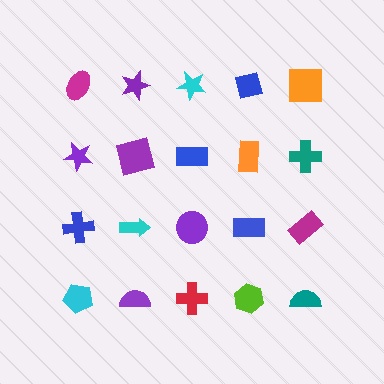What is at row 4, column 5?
A teal semicircle.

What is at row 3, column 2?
A cyan arrow.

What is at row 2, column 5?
A teal cross.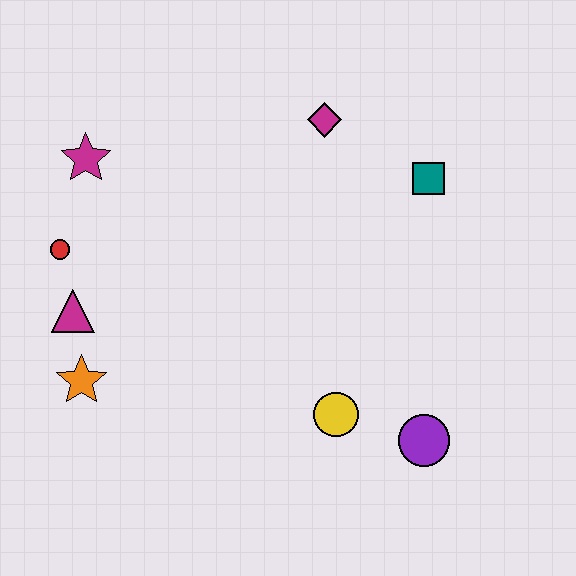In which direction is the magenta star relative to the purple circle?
The magenta star is to the left of the purple circle.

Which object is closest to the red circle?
The magenta triangle is closest to the red circle.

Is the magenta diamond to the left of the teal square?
Yes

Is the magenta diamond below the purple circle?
No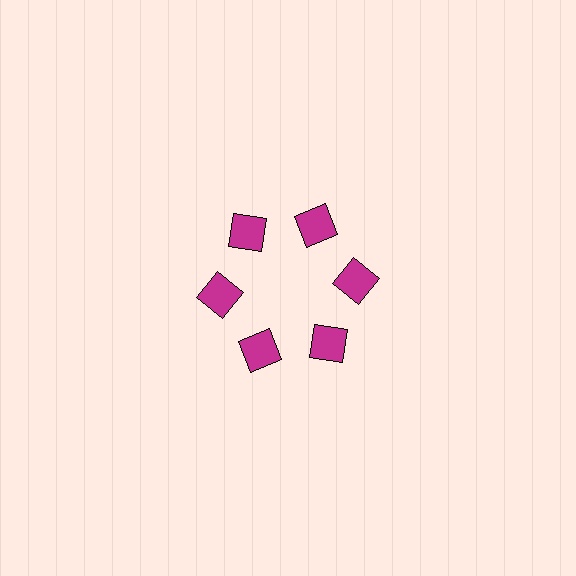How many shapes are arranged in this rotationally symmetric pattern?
There are 6 shapes, arranged in 6 groups of 1.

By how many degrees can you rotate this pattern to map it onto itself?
The pattern maps onto itself every 60 degrees of rotation.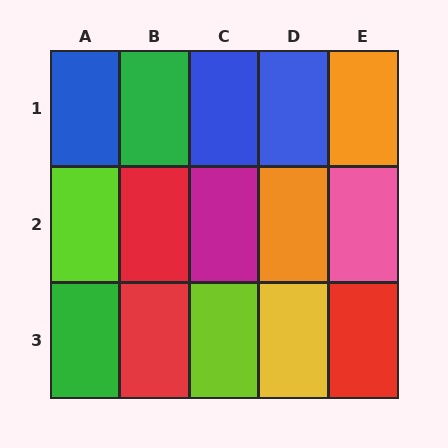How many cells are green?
2 cells are green.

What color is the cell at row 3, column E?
Red.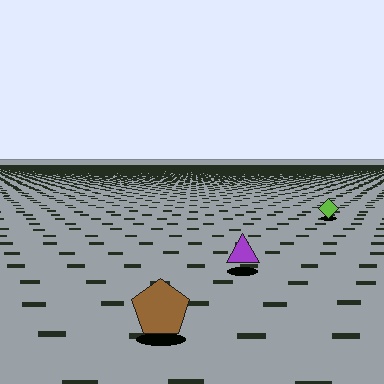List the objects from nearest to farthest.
From nearest to farthest: the brown pentagon, the purple triangle, the lime diamond.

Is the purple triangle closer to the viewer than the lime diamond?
Yes. The purple triangle is closer — you can tell from the texture gradient: the ground texture is coarser near it.